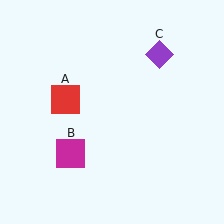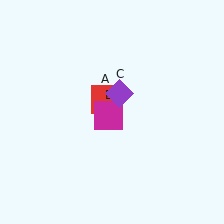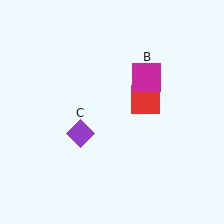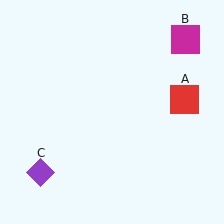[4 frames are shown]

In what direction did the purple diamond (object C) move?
The purple diamond (object C) moved down and to the left.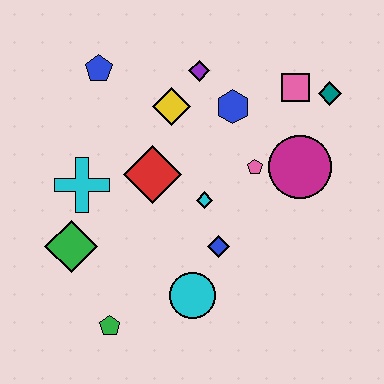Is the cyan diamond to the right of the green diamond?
Yes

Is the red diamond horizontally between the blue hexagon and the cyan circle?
No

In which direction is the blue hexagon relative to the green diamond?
The blue hexagon is to the right of the green diamond.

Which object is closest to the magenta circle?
The pink pentagon is closest to the magenta circle.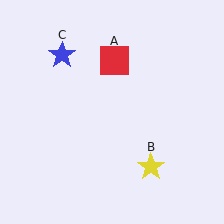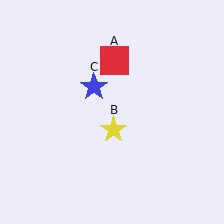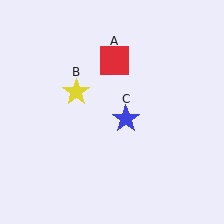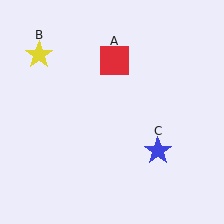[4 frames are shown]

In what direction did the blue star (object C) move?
The blue star (object C) moved down and to the right.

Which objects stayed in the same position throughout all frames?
Red square (object A) remained stationary.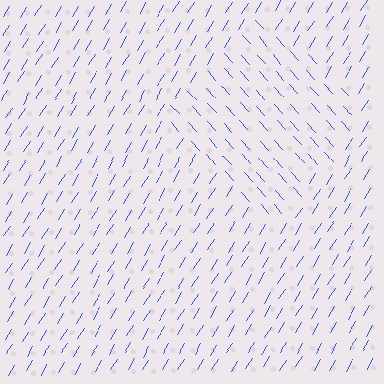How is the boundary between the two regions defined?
The boundary is defined purely by a change in line orientation (approximately 74 degrees difference). All lines are the same color and thickness.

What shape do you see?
I see a diamond.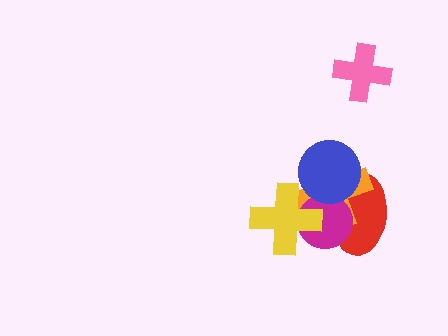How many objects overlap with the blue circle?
3 objects overlap with the blue circle.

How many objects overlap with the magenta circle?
4 objects overlap with the magenta circle.